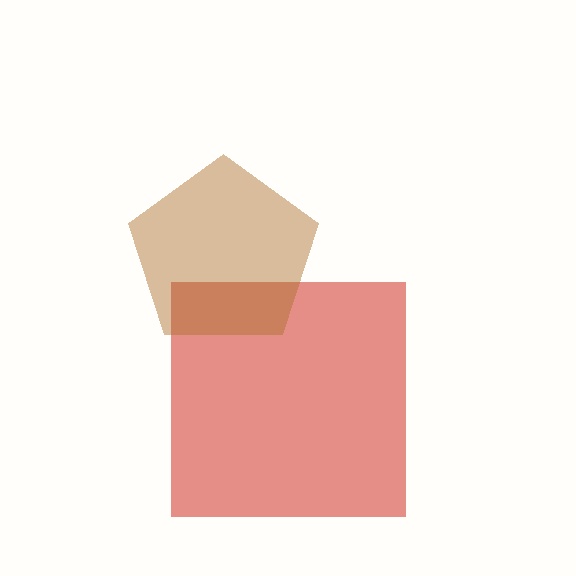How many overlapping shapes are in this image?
There are 2 overlapping shapes in the image.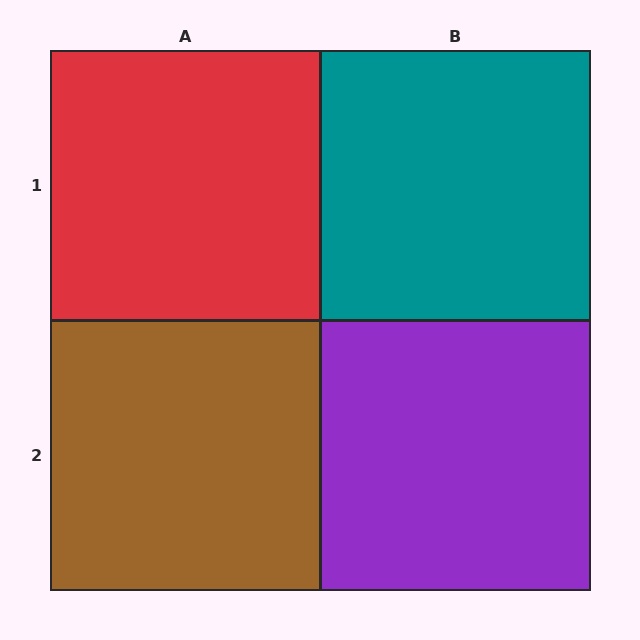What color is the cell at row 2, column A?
Brown.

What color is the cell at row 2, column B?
Purple.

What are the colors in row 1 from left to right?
Red, teal.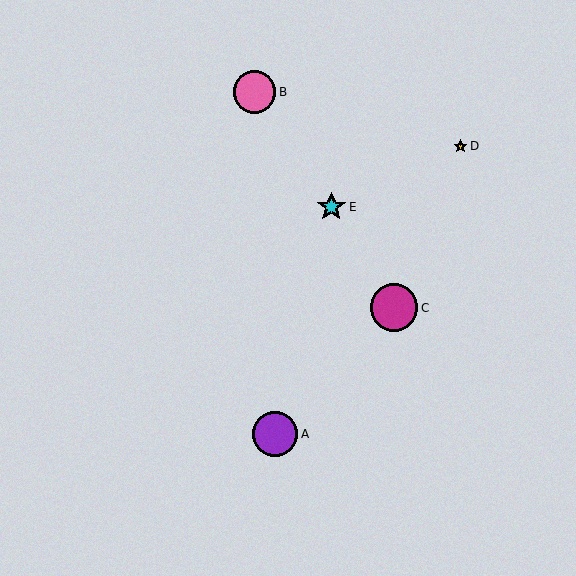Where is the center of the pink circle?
The center of the pink circle is at (255, 92).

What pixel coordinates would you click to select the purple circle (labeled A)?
Click at (275, 434) to select the purple circle A.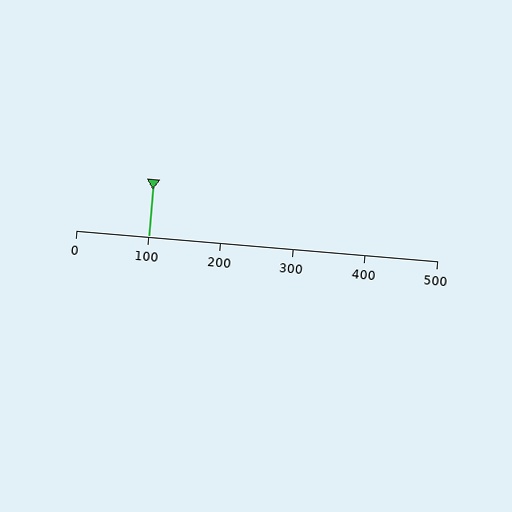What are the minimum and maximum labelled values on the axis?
The axis runs from 0 to 500.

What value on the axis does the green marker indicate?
The marker indicates approximately 100.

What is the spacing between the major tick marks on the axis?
The major ticks are spaced 100 apart.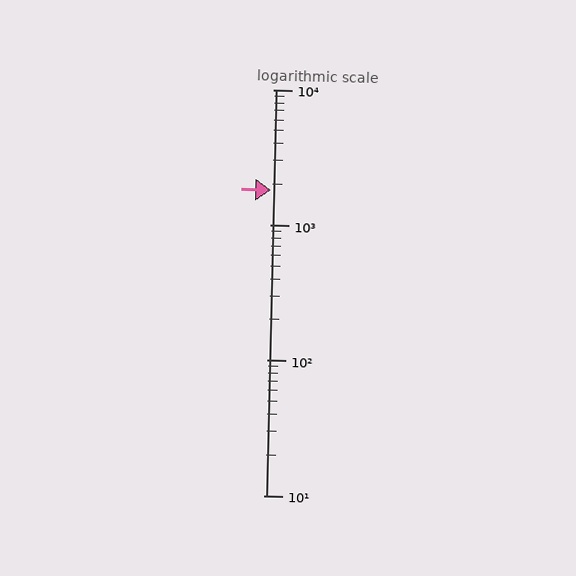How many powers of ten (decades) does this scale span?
The scale spans 3 decades, from 10 to 10000.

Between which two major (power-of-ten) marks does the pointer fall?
The pointer is between 1000 and 10000.